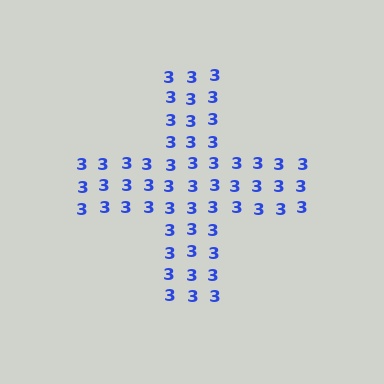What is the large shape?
The large shape is a cross.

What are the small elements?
The small elements are digit 3's.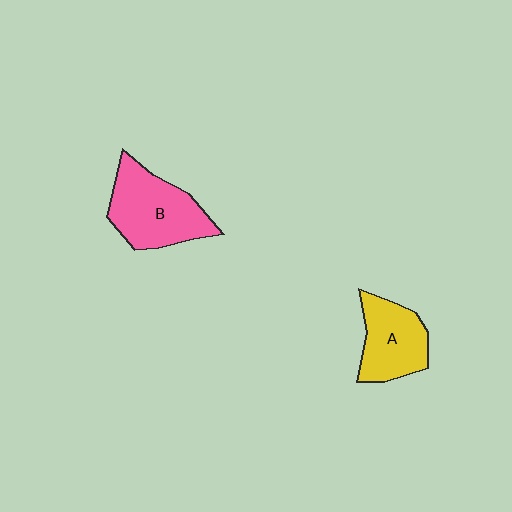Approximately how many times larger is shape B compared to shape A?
Approximately 1.3 times.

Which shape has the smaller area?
Shape A (yellow).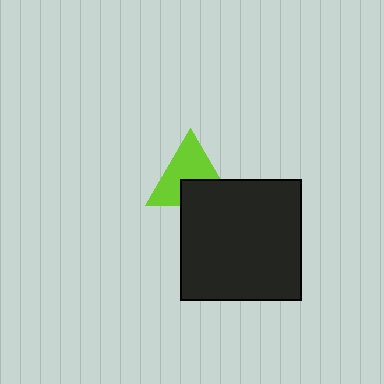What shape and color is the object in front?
The object in front is a black square.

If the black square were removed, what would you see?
You would see the complete lime triangle.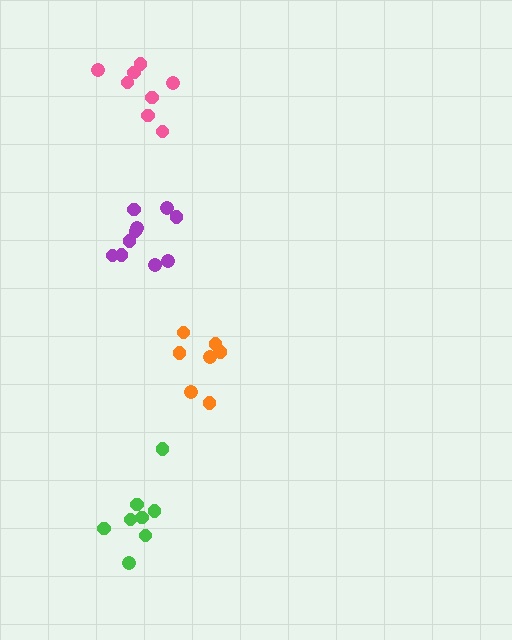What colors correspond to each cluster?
The clusters are colored: orange, pink, purple, green.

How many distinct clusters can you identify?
There are 4 distinct clusters.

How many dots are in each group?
Group 1: 7 dots, Group 2: 8 dots, Group 3: 10 dots, Group 4: 8 dots (33 total).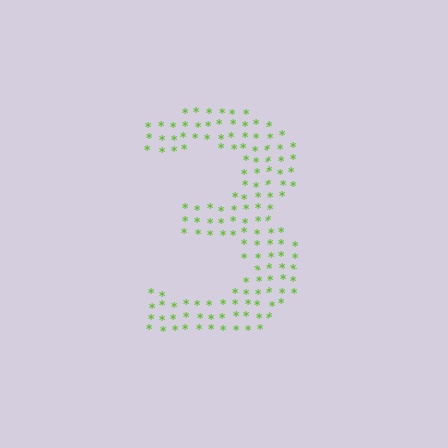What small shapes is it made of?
It is made of small asterisks.